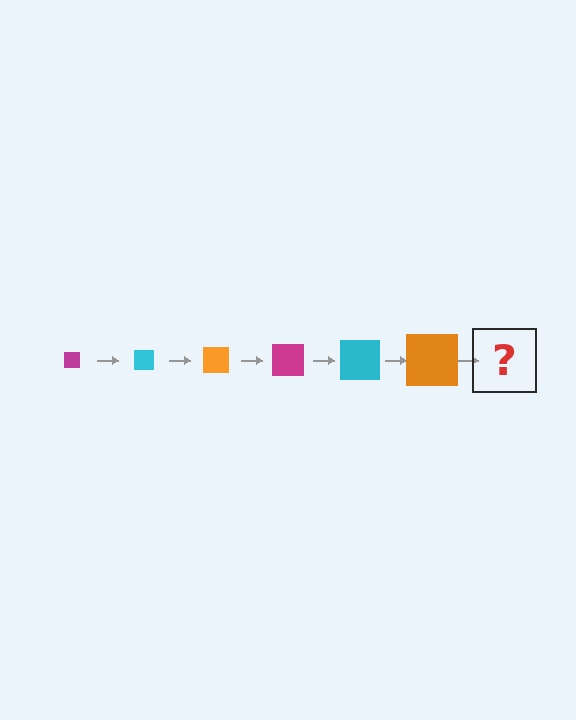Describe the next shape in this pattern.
It should be a magenta square, larger than the previous one.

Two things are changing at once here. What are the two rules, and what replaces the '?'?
The two rules are that the square grows larger each step and the color cycles through magenta, cyan, and orange. The '?' should be a magenta square, larger than the previous one.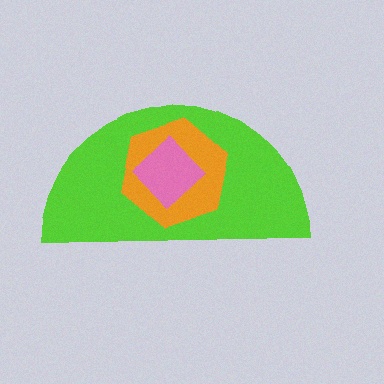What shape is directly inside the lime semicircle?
The orange hexagon.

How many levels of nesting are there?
3.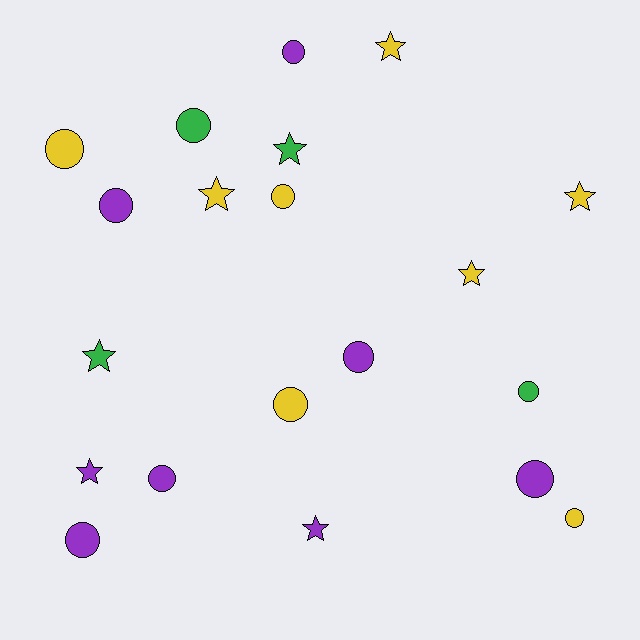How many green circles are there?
There are 2 green circles.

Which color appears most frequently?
Purple, with 8 objects.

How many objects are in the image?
There are 20 objects.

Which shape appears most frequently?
Circle, with 12 objects.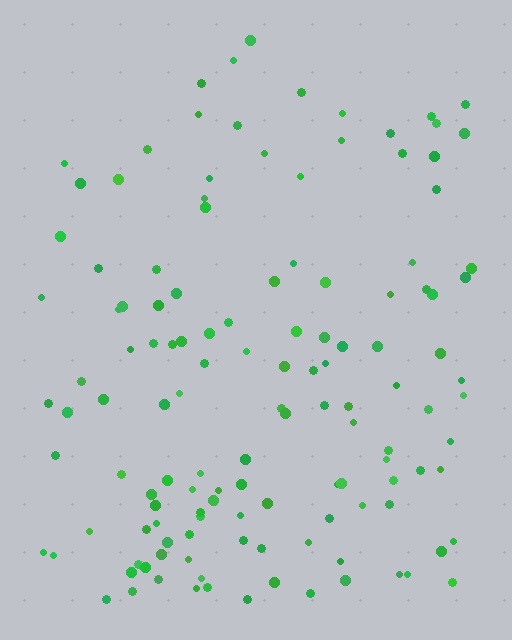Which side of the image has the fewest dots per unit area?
The top.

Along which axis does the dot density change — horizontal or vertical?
Vertical.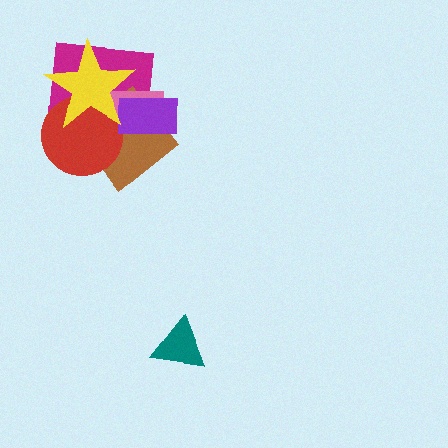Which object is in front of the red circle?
The yellow star is in front of the red circle.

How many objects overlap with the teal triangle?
0 objects overlap with the teal triangle.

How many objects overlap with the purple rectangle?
4 objects overlap with the purple rectangle.